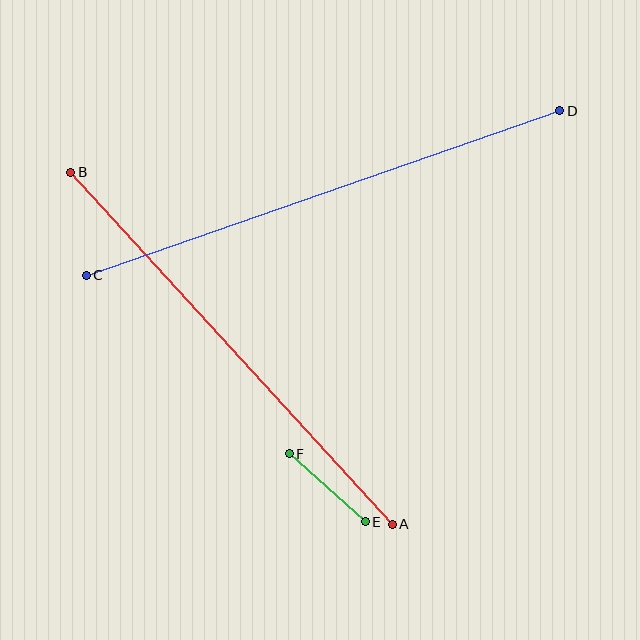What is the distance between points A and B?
The distance is approximately 477 pixels.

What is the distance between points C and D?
The distance is approximately 501 pixels.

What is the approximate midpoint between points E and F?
The midpoint is at approximately (327, 488) pixels.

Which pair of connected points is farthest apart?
Points C and D are farthest apart.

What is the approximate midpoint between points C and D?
The midpoint is at approximately (323, 193) pixels.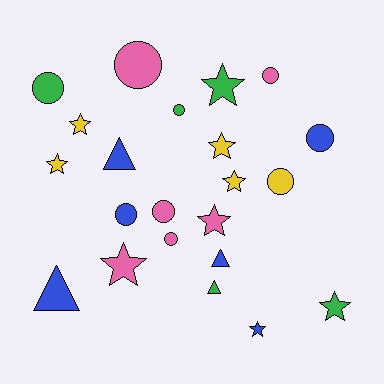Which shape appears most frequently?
Circle, with 9 objects.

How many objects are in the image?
There are 22 objects.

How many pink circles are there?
There are 4 pink circles.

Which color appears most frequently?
Pink, with 6 objects.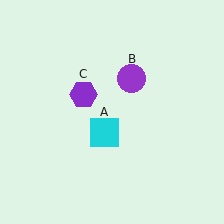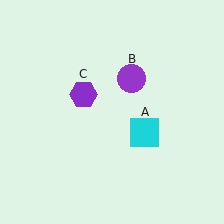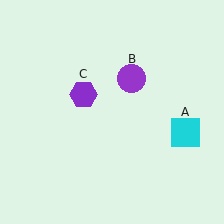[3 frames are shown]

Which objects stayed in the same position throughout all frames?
Purple circle (object B) and purple hexagon (object C) remained stationary.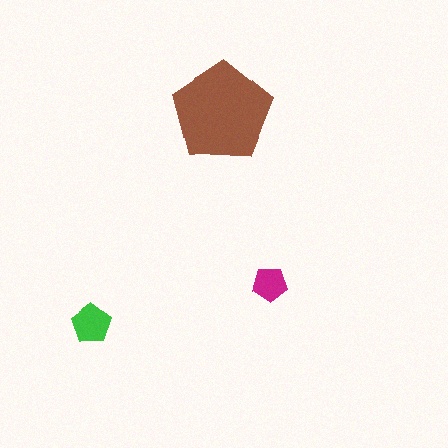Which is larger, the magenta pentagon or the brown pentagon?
The brown one.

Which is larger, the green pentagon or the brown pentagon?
The brown one.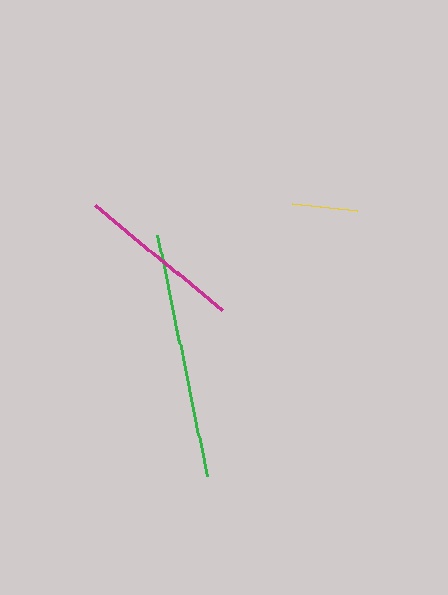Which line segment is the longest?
The green line is the longest at approximately 246 pixels.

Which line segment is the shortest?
The yellow line is the shortest at approximately 66 pixels.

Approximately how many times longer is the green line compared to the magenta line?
The green line is approximately 1.5 times the length of the magenta line.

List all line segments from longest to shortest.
From longest to shortest: green, magenta, yellow.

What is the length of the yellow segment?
The yellow segment is approximately 66 pixels long.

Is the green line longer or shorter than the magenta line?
The green line is longer than the magenta line.